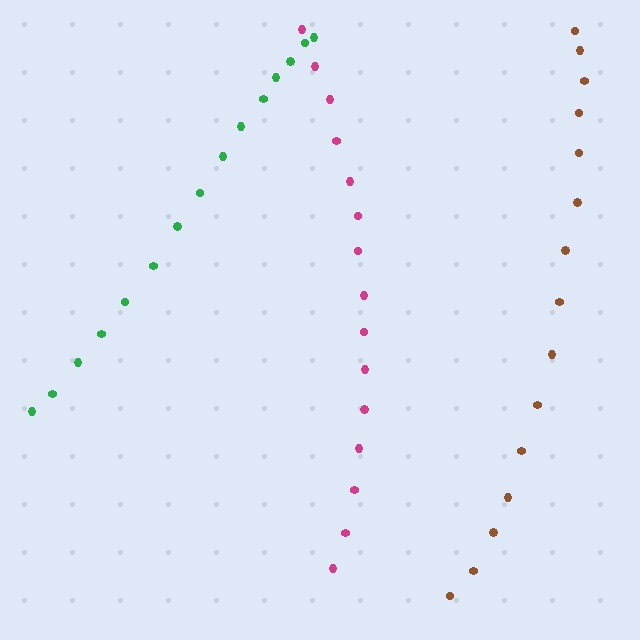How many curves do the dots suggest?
There are 3 distinct paths.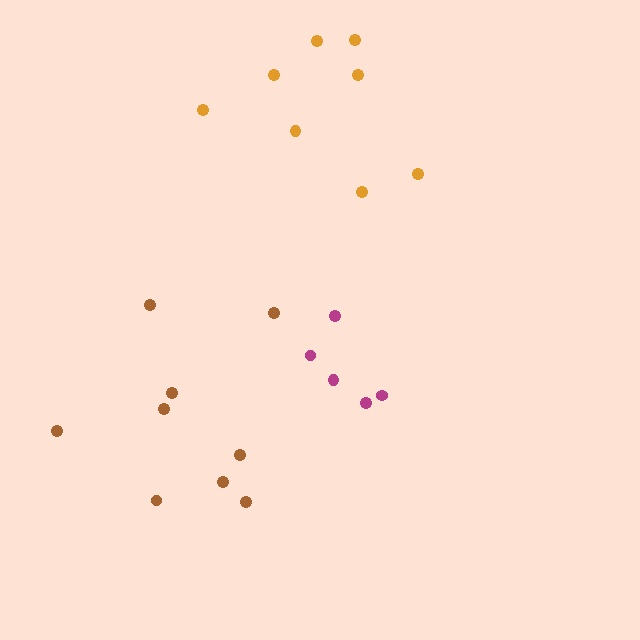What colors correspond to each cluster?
The clusters are colored: magenta, brown, orange.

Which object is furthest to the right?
The magenta cluster is rightmost.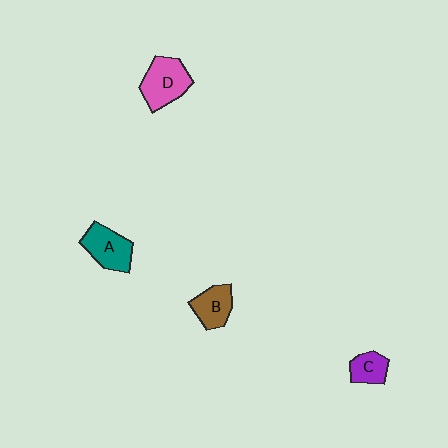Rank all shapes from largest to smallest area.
From largest to smallest: D (pink), A (teal), B (brown), C (purple).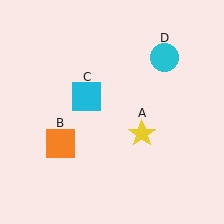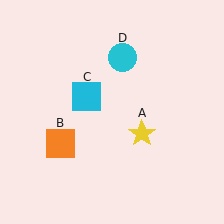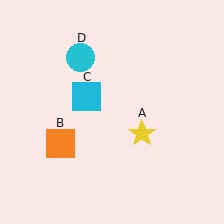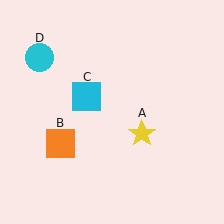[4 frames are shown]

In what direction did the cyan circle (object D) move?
The cyan circle (object D) moved left.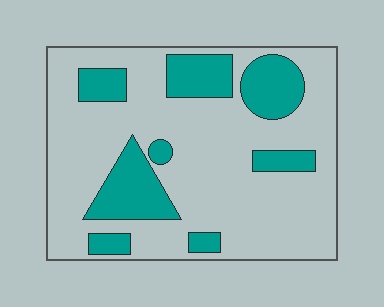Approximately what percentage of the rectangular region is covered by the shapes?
Approximately 25%.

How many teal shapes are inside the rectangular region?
8.